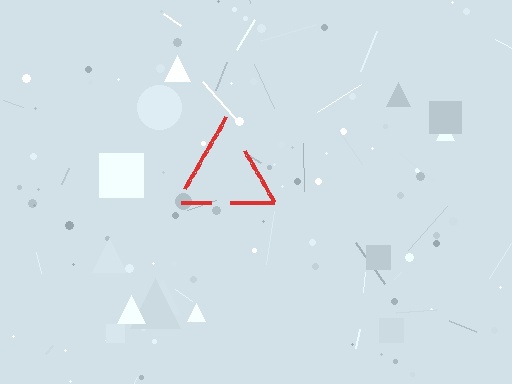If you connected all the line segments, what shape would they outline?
They would outline a triangle.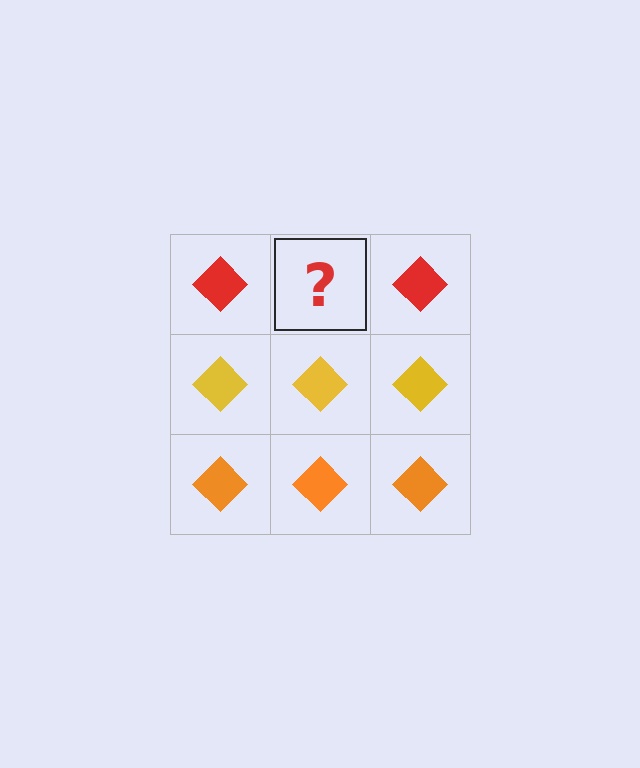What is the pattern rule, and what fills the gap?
The rule is that each row has a consistent color. The gap should be filled with a red diamond.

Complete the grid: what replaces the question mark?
The question mark should be replaced with a red diamond.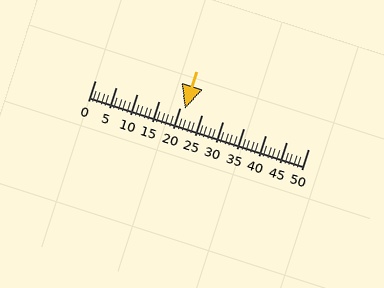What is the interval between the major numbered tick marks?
The major tick marks are spaced 5 units apart.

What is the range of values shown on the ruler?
The ruler shows values from 0 to 50.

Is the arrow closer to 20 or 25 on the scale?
The arrow is closer to 20.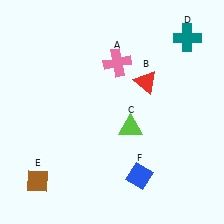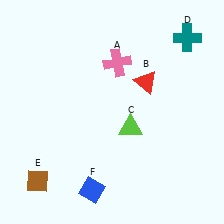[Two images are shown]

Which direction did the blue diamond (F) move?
The blue diamond (F) moved left.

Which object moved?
The blue diamond (F) moved left.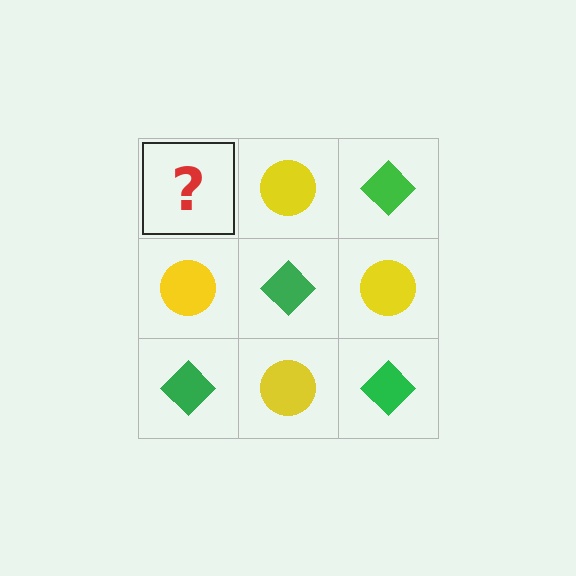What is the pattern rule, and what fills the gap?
The rule is that it alternates green diamond and yellow circle in a checkerboard pattern. The gap should be filled with a green diamond.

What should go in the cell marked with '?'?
The missing cell should contain a green diamond.